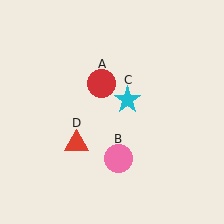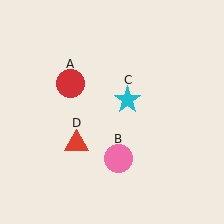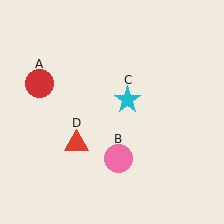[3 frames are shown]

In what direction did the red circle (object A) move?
The red circle (object A) moved left.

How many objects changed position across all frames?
1 object changed position: red circle (object A).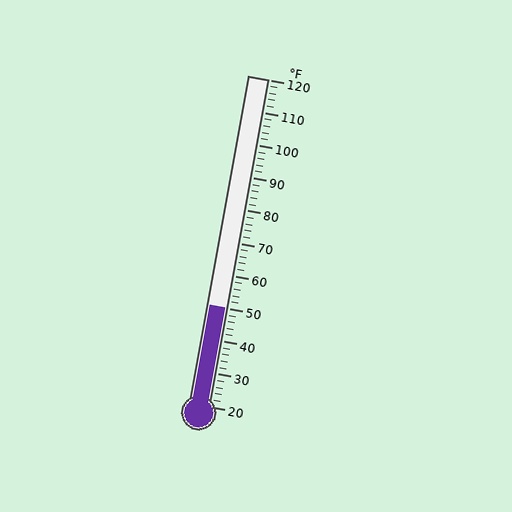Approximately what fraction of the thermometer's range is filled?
The thermometer is filled to approximately 30% of its range.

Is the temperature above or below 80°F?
The temperature is below 80°F.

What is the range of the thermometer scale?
The thermometer scale ranges from 20°F to 120°F.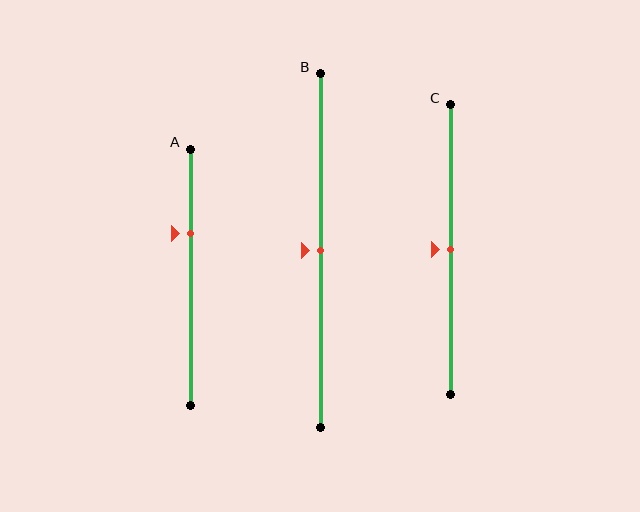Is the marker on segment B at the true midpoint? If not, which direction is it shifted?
Yes, the marker on segment B is at the true midpoint.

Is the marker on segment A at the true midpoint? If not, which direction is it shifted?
No, the marker on segment A is shifted upward by about 17% of the segment length.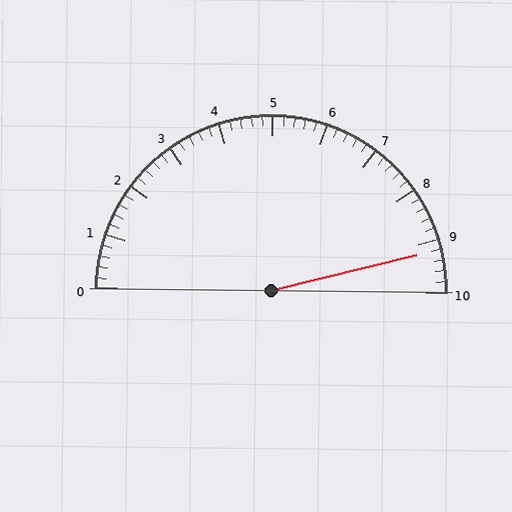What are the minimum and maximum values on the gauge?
The gauge ranges from 0 to 10.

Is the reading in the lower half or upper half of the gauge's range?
The reading is in the upper half of the range (0 to 10).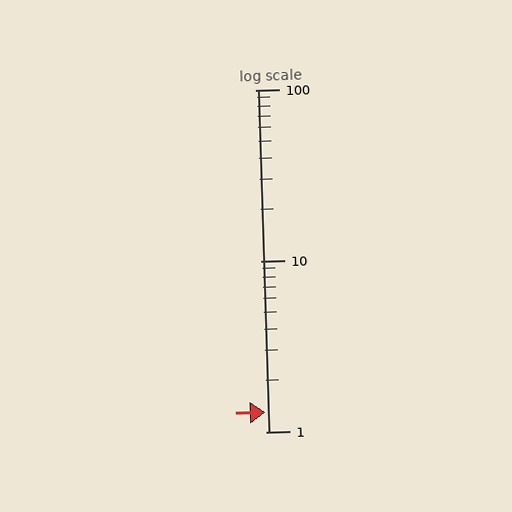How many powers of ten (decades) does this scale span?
The scale spans 2 decades, from 1 to 100.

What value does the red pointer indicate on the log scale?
The pointer indicates approximately 1.3.